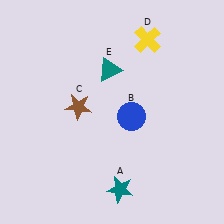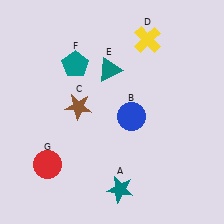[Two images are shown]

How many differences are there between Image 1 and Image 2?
There are 2 differences between the two images.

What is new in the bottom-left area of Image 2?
A red circle (G) was added in the bottom-left area of Image 2.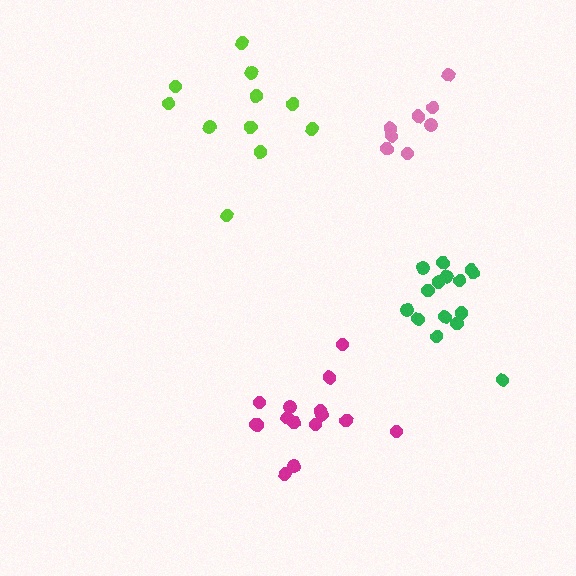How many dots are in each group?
Group 1: 15 dots, Group 2: 9 dots, Group 3: 11 dots, Group 4: 15 dots (50 total).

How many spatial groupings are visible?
There are 4 spatial groupings.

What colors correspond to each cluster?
The clusters are colored: green, pink, lime, magenta.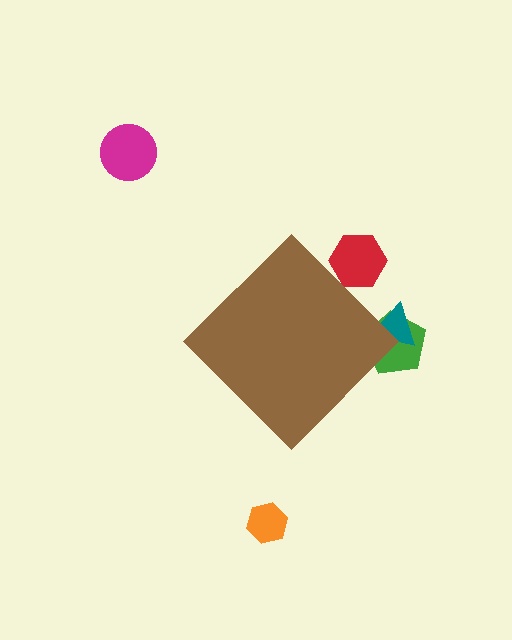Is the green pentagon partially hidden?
Yes, the green pentagon is partially hidden behind the brown diamond.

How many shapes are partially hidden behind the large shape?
3 shapes are partially hidden.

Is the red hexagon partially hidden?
Yes, the red hexagon is partially hidden behind the brown diamond.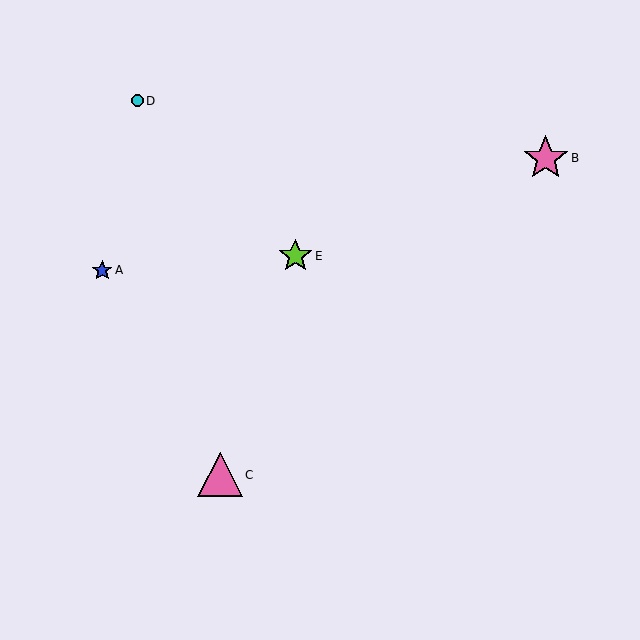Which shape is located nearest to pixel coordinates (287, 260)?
The lime star (labeled E) at (295, 256) is nearest to that location.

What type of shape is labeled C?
Shape C is a pink triangle.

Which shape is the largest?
The pink star (labeled B) is the largest.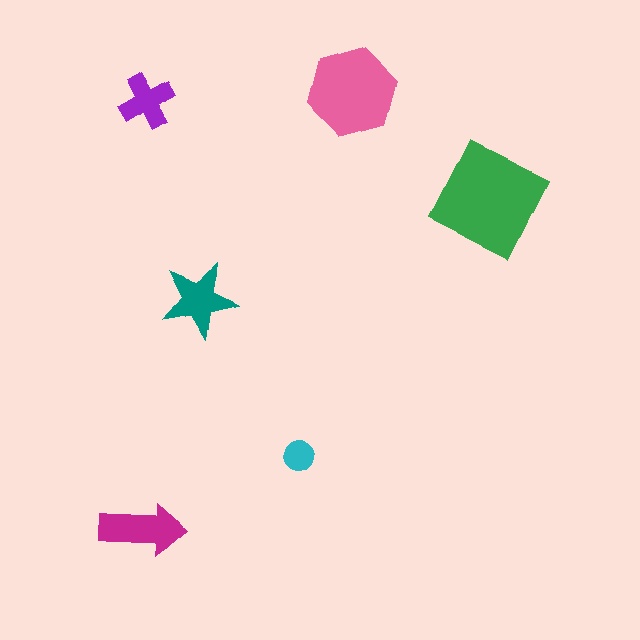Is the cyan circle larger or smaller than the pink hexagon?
Smaller.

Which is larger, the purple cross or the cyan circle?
The purple cross.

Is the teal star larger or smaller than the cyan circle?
Larger.